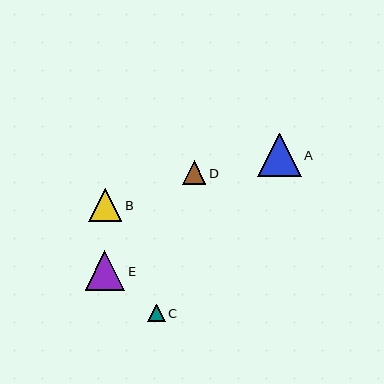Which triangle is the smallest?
Triangle C is the smallest with a size of approximately 17 pixels.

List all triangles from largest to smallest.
From largest to smallest: A, E, B, D, C.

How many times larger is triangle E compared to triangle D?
Triangle E is approximately 1.7 times the size of triangle D.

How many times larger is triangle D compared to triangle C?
Triangle D is approximately 1.4 times the size of triangle C.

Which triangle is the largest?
Triangle A is the largest with a size of approximately 44 pixels.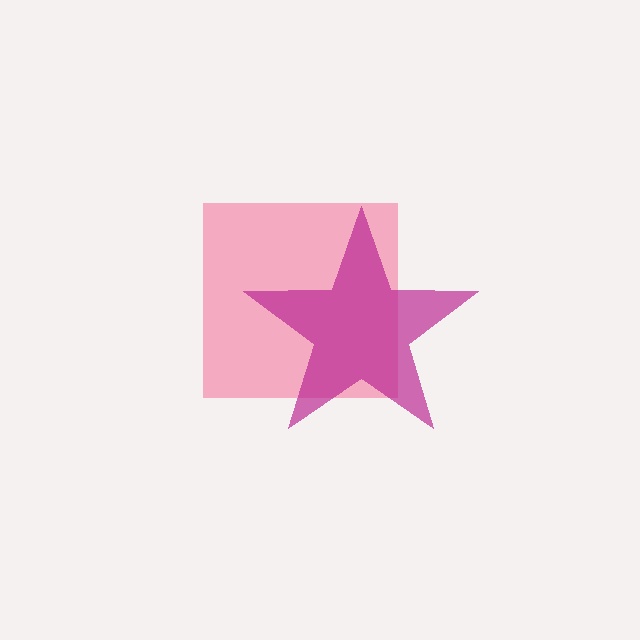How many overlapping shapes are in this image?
There are 2 overlapping shapes in the image.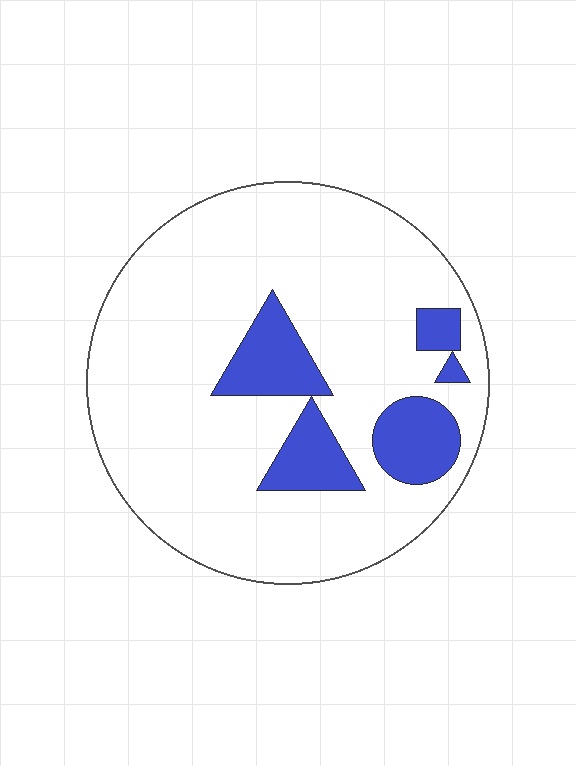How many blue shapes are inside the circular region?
5.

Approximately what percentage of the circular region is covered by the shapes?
Approximately 15%.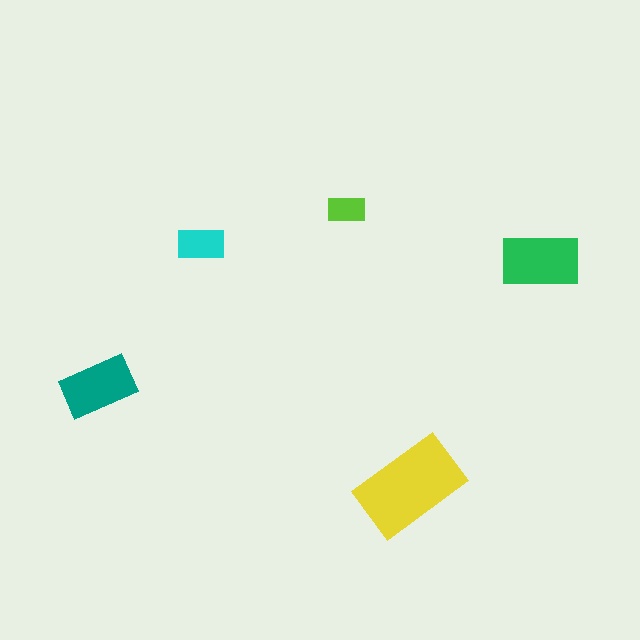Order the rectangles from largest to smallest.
the yellow one, the green one, the teal one, the cyan one, the lime one.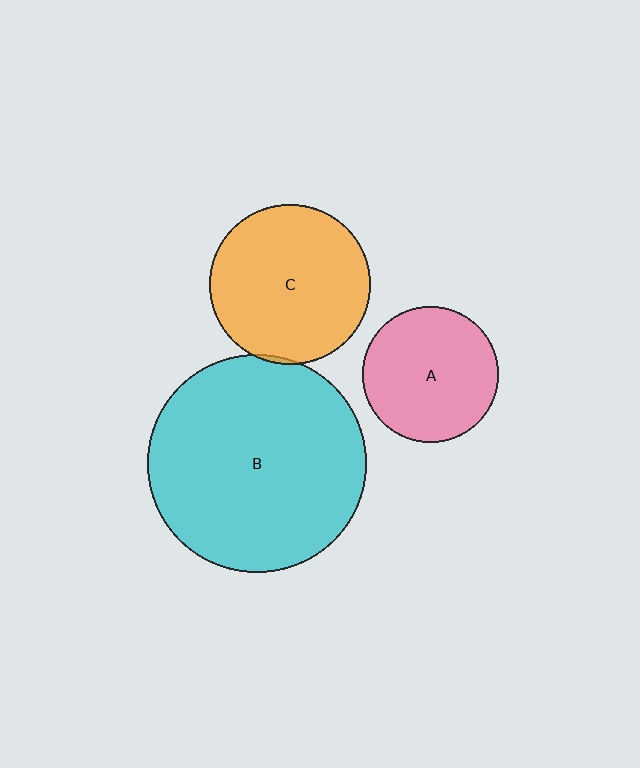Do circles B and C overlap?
Yes.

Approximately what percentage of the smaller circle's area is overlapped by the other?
Approximately 5%.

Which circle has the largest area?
Circle B (cyan).